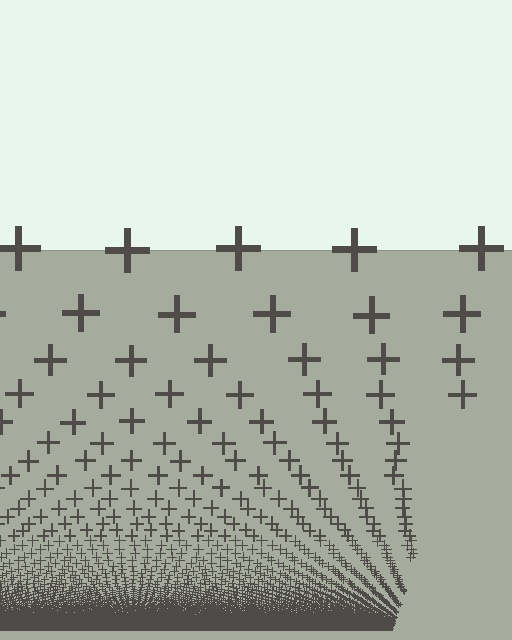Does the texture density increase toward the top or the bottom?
Density increases toward the bottom.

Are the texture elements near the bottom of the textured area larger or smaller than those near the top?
Smaller. The gradient is inverted — elements near the bottom are smaller and denser.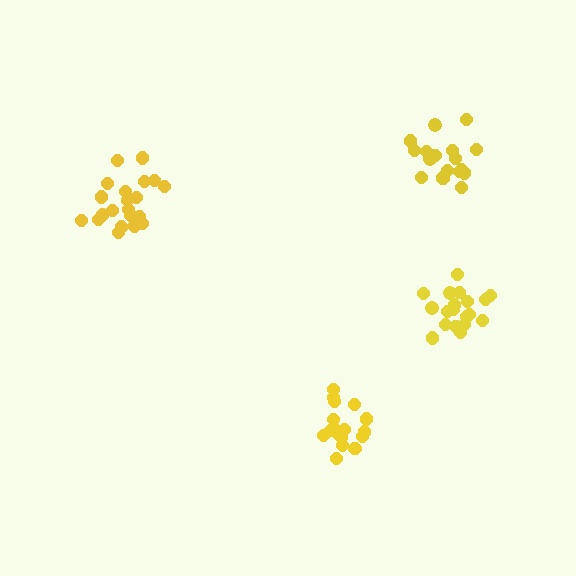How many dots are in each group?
Group 1: 17 dots, Group 2: 18 dots, Group 3: 21 dots, Group 4: 19 dots (75 total).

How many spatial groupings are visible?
There are 4 spatial groupings.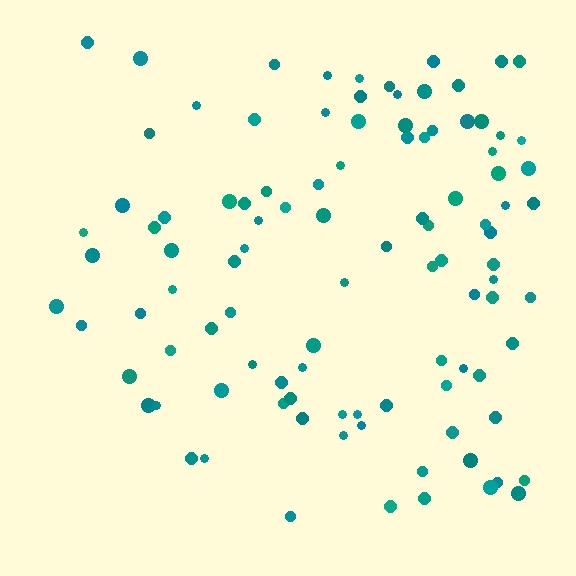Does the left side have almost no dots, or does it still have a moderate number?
Still a moderate number, just noticeably fewer than the right.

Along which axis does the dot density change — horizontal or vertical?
Horizontal.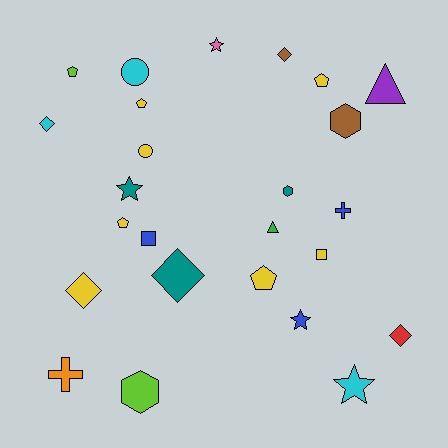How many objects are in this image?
There are 25 objects.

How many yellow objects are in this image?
There are 7 yellow objects.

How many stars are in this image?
There are 4 stars.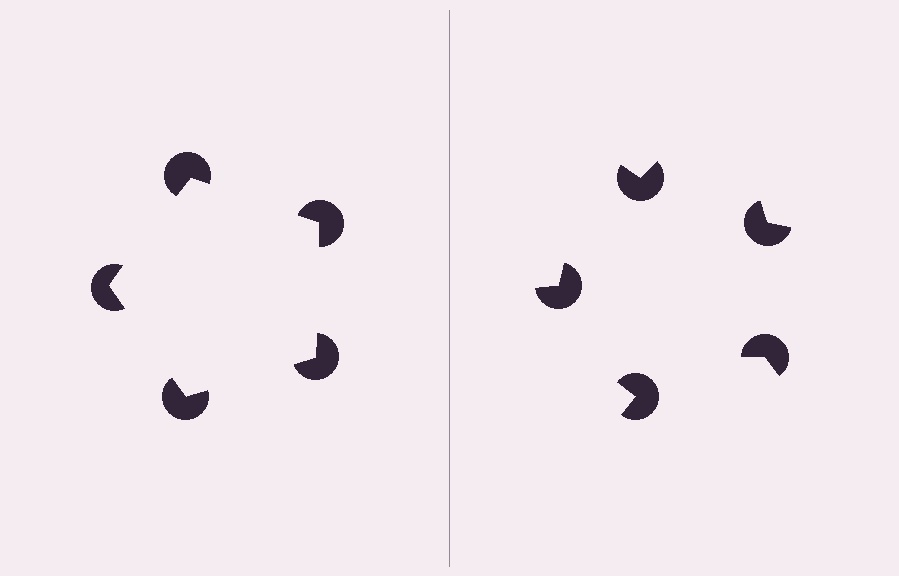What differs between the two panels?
The pac-man discs are positioned identically on both sides; only the wedge orientations differ. On the left they align to a pentagon; on the right they are misaligned.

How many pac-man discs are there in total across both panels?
10 — 5 on each side.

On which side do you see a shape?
An illusory pentagon appears on the left side. On the right side the wedge cuts are rotated, so no coherent shape forms.